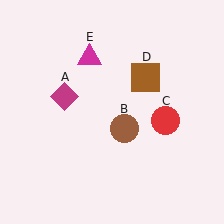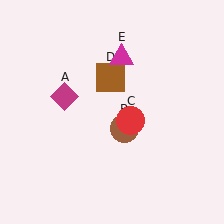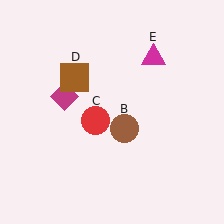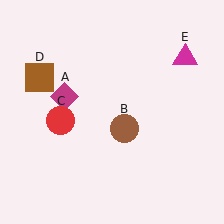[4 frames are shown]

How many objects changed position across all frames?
3 objects changed position: red circle (object C), brown square (object D), magenta triangle (object E).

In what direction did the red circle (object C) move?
The red circle (object C) moved left.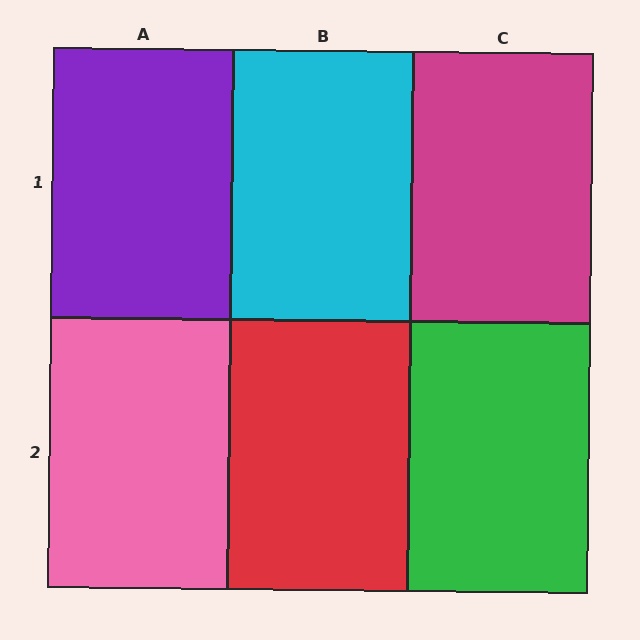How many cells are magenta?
1 cell is magenta.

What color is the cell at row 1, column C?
Magenta.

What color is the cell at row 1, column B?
Cyan.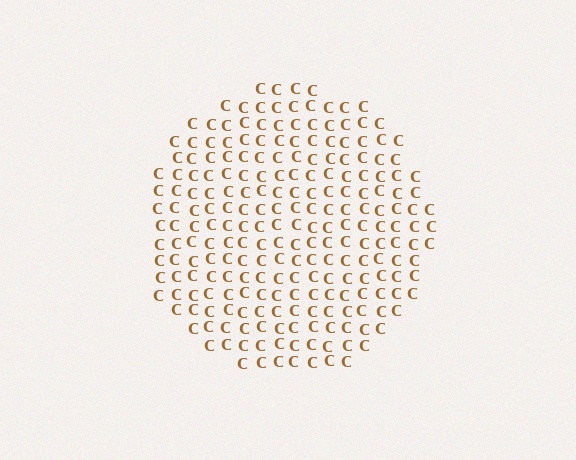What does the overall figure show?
The overall figure shows a circle.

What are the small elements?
The small elements are letter C's.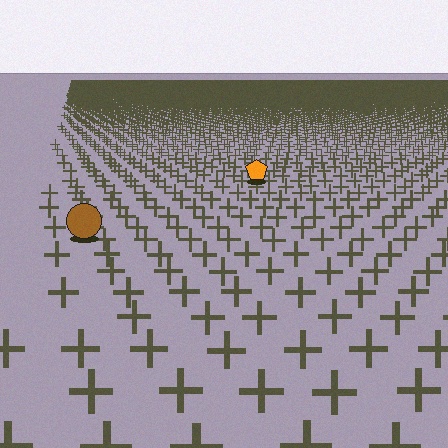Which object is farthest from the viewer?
The orange pentagon is farthest from the viewer. It appears smaller and the ground texture around it is denser.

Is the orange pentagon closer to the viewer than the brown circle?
No. The brown circle is closer — you can tell from the texture gradient: the ground texture is coarser near it.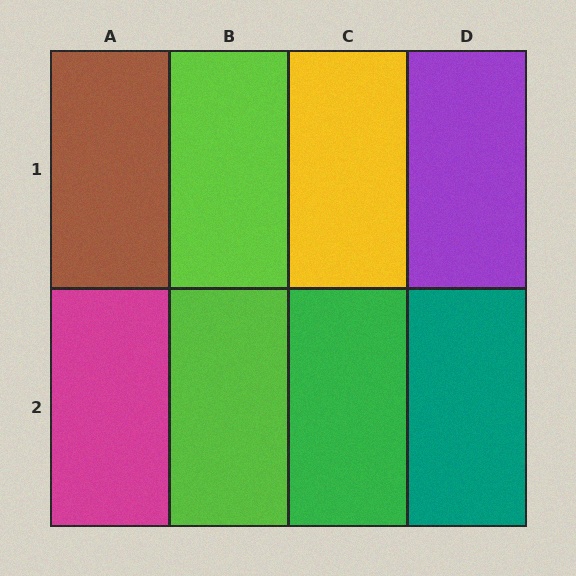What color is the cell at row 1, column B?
Lime.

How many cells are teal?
1 cell is teal.